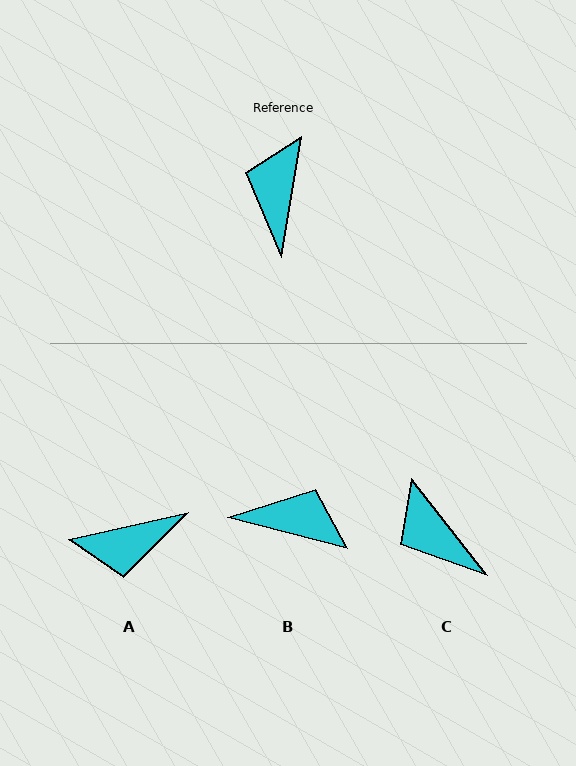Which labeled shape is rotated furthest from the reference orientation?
A, about 112 degrees away.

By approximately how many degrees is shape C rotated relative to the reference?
Approximately 48 degrees counter-clockwise.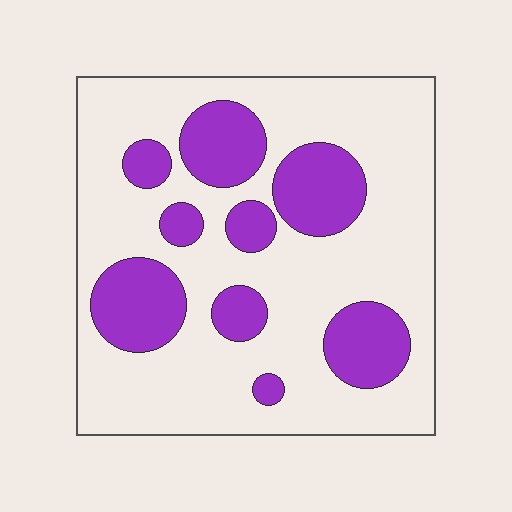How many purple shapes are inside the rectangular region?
9.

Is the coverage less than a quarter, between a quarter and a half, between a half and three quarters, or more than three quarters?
Between a quarter and a half.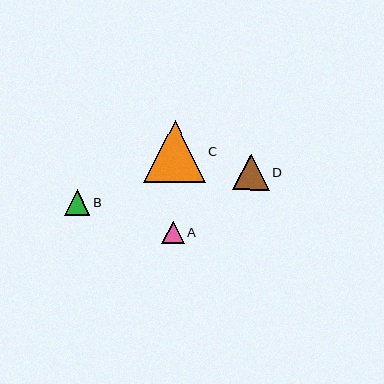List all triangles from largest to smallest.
From largest to smallest: C, D, B, A.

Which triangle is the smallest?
Triangle A is the smallest with a size of approximately 22 pixels.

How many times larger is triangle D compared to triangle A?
Triangle D is approximately 1.6 times the size of triangle A.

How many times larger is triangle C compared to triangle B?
Triangle C is approximately 2.5 times the size of triangle B.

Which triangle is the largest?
Triangle C is the largest with a size of approximately 62 pixels.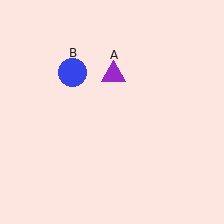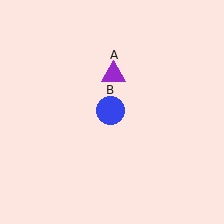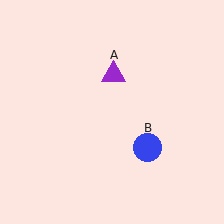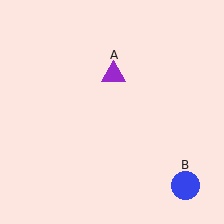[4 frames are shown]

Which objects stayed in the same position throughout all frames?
Purple triangle (object A) remained stationary.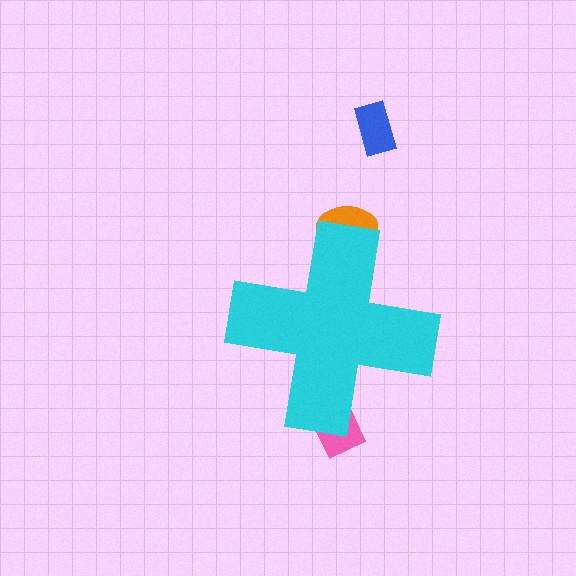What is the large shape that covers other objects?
A cyan cross.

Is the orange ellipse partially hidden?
Yes, the orange ellipse is partially hidden behind the cyan cross.